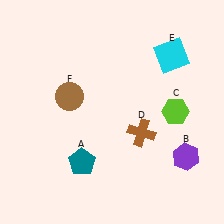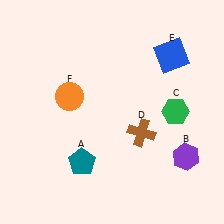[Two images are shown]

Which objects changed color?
C changed from lime to green. E changed from cyan to blue. F changed from brown to orange.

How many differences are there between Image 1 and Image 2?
There are 3 differences between the two images.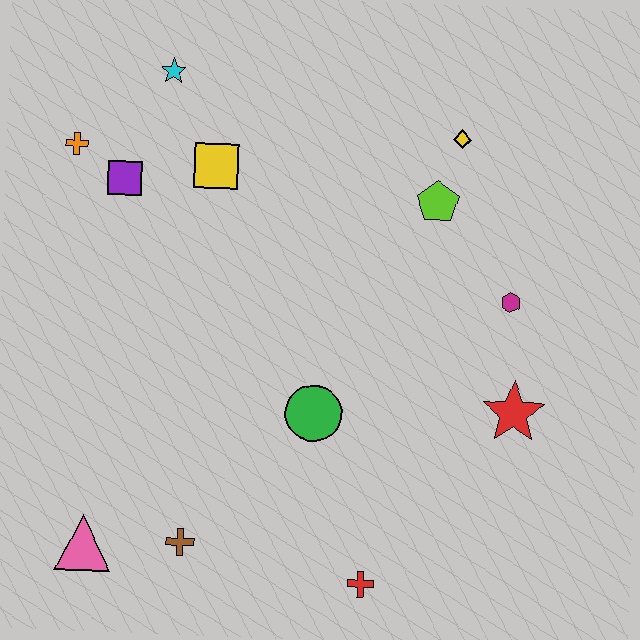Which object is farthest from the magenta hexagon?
The pink triangle is farthest from the magenta hexagon.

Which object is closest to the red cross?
The green circle is closest to the red cross.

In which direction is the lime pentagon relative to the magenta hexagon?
The lime pentagon is above the magenta hexagon.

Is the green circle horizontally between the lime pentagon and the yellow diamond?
No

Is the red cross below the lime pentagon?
Yes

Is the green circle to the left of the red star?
Yes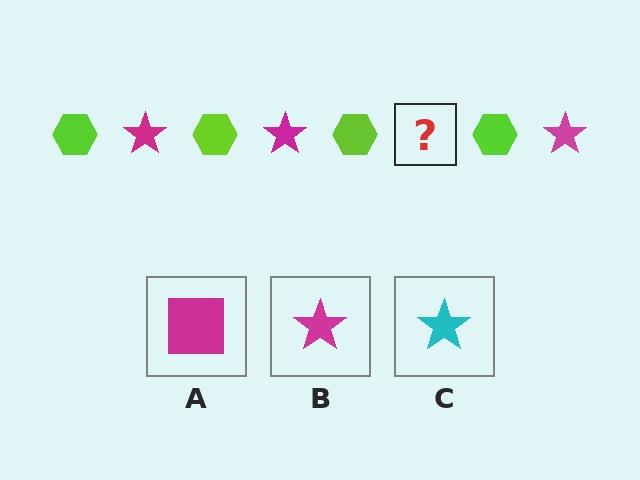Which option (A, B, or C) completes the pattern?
B.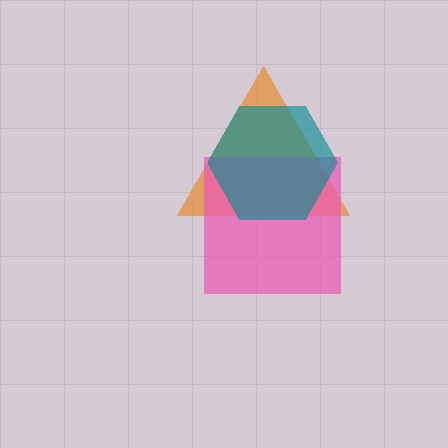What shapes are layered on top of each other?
The layered shapes are: an orange triangle, a pink square, a teal hexagon.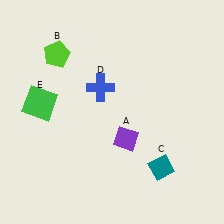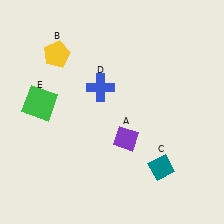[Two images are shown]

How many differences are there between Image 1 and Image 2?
There is 1 difference between the two images.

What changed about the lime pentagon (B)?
In Image 1, B is lime. In Image 2, it changed to yellow.